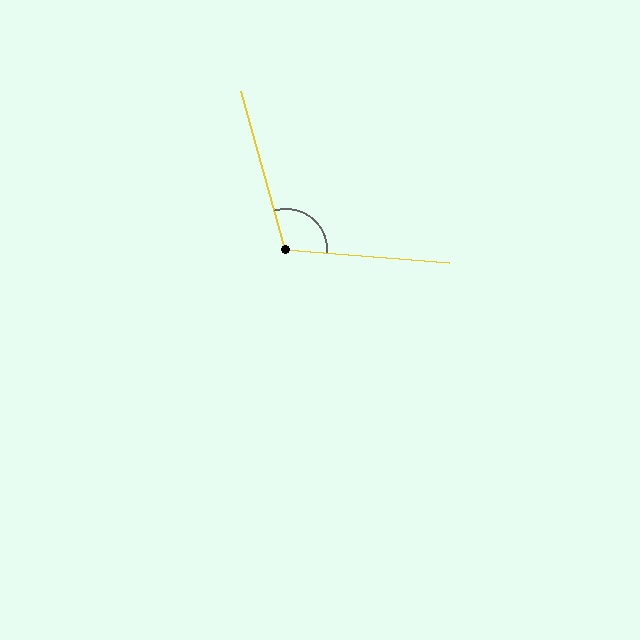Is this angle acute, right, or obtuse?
It is obtuse.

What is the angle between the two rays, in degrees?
Approximately 110 degrees.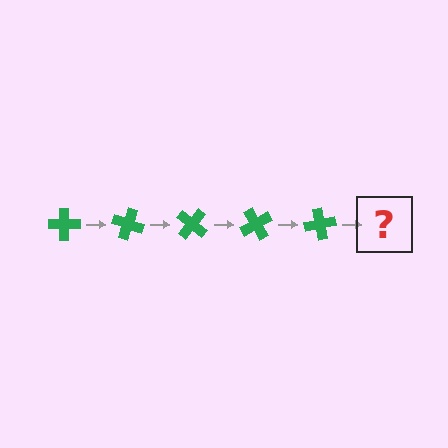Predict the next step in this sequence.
The next step is a green cross rotated 100 degrees.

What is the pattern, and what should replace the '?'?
The pattern is that the cross rotates 20 degrees each step. The '?' should be a green cross rotated 100 degrees.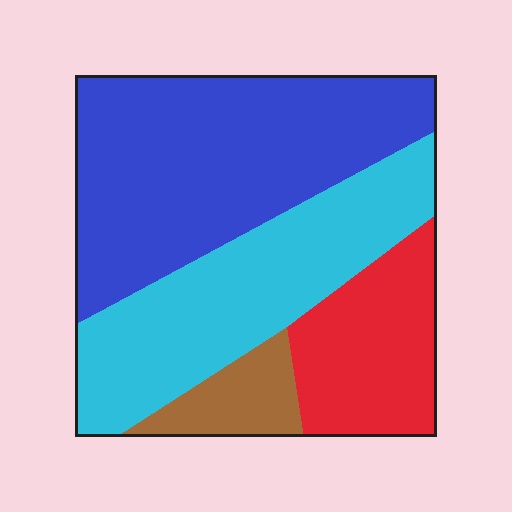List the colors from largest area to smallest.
From largest to smallest: blue, cyan, red, brown.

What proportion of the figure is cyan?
Cyan covers around 30% of the figure.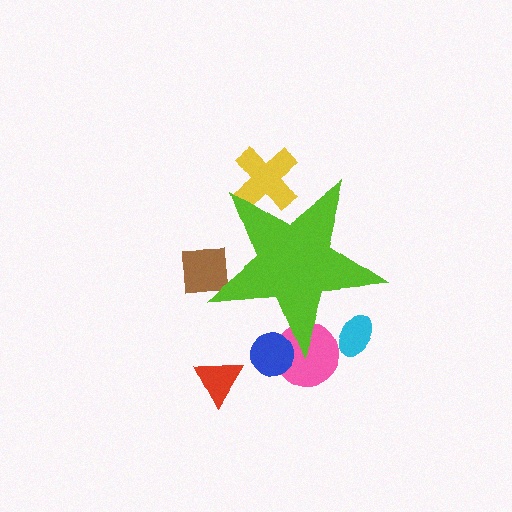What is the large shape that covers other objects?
A lime star.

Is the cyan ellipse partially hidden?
Yes, the cyan ellipse is partially hidden behind the lime star.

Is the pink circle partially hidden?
Yes, the pink circle is partially hidden behind the lime star.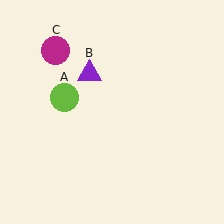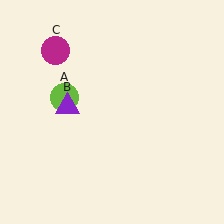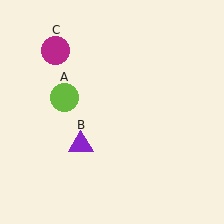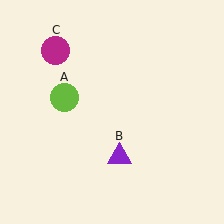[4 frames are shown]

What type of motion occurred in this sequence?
The purple triangle (object B) rotated counterclockwise around the center of the scene.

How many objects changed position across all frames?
1 object changed position: purple triangle (object B).